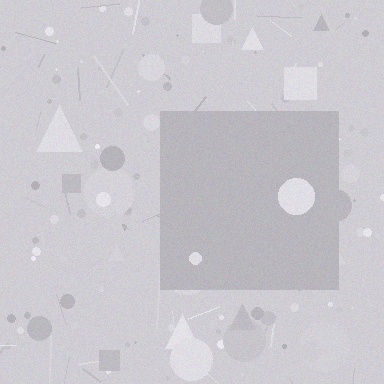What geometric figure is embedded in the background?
A square is embedded in the background.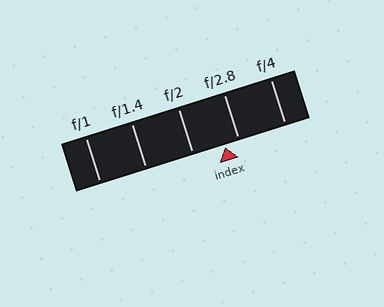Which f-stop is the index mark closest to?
The index mark is closest to f/2.8.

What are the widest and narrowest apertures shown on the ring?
The widest aperture shown is f/1 and the narrowest is f/4.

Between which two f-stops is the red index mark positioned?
The index mark is between f/2 and f/2.8.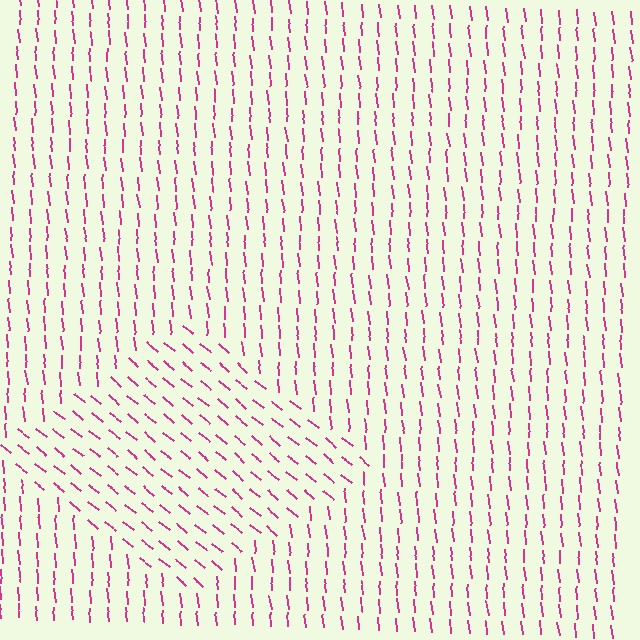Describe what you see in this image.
The image is filled with small magenta line segments. A diamond region in the image has lines oriented differently from the surrounding lines, creating a visible texture boundary.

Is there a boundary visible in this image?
Yes, there is a texture boundary formed by a change in line orientation.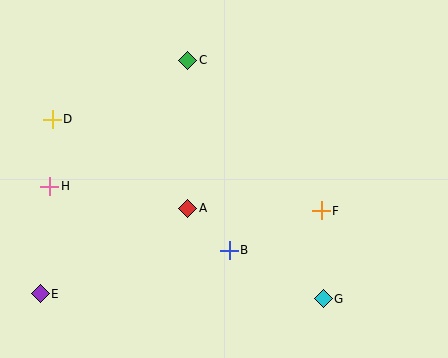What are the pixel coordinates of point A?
Point A is at (188, 209).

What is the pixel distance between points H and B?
The distance between H and B is 190 pixels.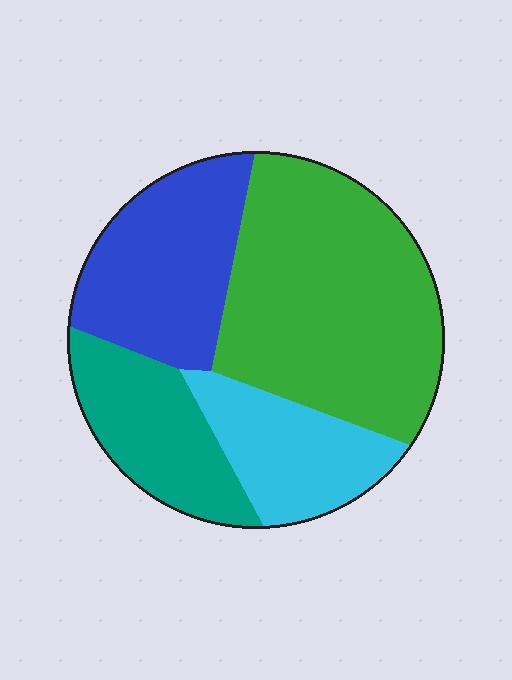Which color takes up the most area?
Green, at roughly 45%.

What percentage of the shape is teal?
Teal takes up about one sixth (1/6) of the shape.